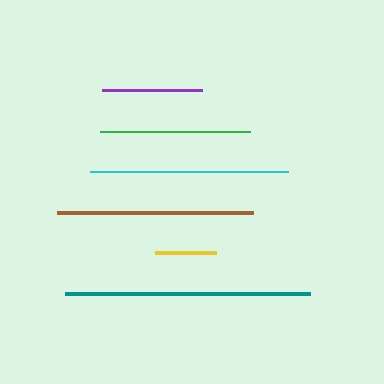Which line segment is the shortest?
The yellow line is the shortest at approximately 62 pixels.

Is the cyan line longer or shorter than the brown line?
The cyan line is longer than the brown line.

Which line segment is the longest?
The teal line is the longest at approximately 244 pixels.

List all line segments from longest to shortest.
From longest to shortest: teal, cyan, brown, green, purple, yellow.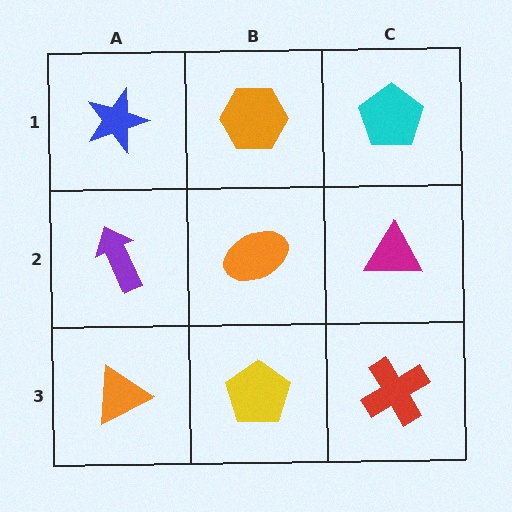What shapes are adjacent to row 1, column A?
A purple arrow (row 2, column A), an orange hexagon (row 1, column B).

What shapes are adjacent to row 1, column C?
A magenta triangle (row 2, column C), an orange hexagon (row 1, column B).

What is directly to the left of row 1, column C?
An orange hexagon.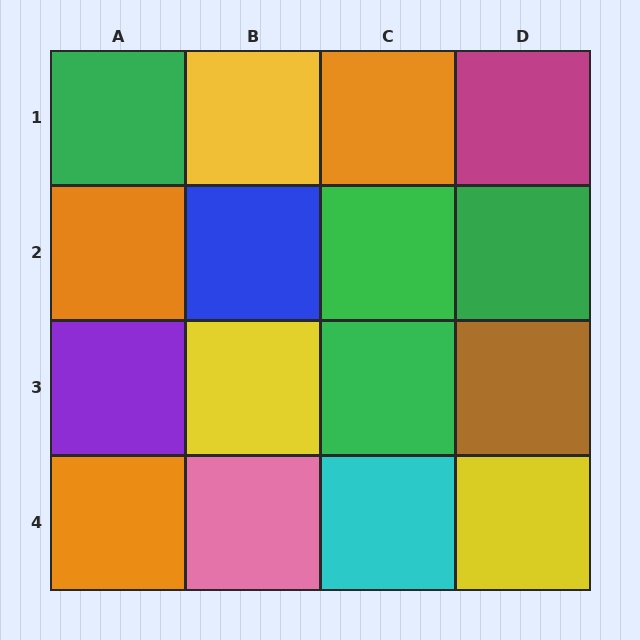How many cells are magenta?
1 cell is magenta.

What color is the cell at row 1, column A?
Green.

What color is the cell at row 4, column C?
Cyan.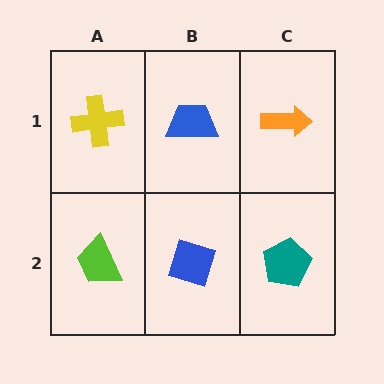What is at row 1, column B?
A blue trapezoid.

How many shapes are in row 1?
3 shapes.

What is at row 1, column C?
An orange arrow.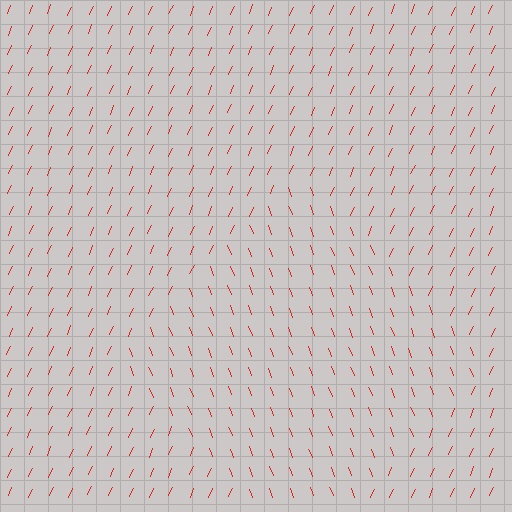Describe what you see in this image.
The image is filled with small red line segments. A diamond region in the image has lines oriented differently from the surrounding lines, creating a visible texture boundary.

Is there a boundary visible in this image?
Yes, there is a texture boundary formed by a change in line orientation.